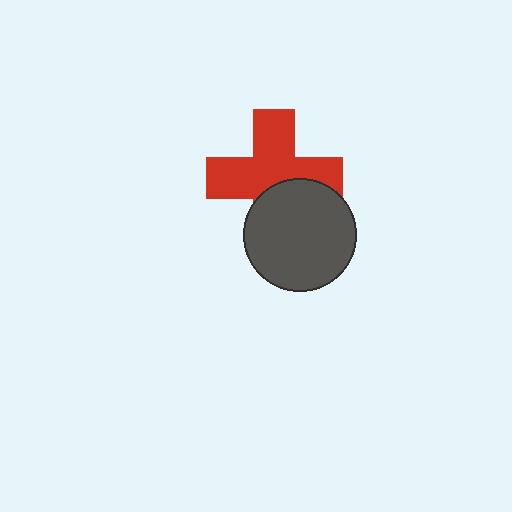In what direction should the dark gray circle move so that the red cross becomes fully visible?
The dark gray circle should move down. That is the shortest direction to clear the overlap and leave the red cross fully visible.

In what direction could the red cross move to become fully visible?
The red cross could move up. That would shift it out from behind the dark gray circle entirely.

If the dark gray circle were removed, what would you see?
You would see the complete red cross.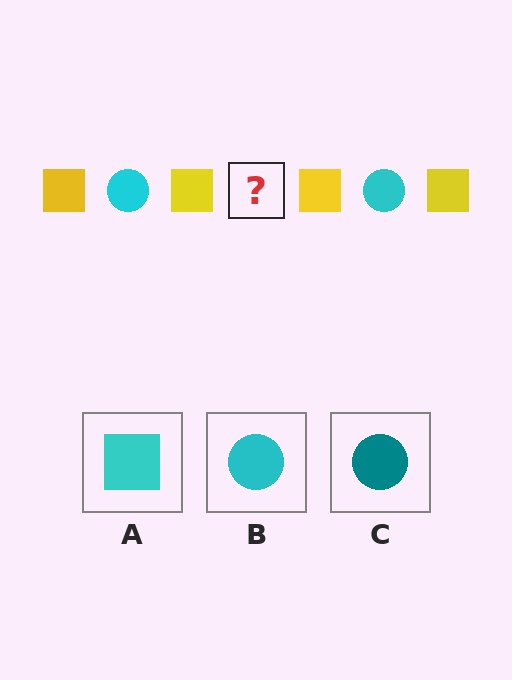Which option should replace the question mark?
Option B.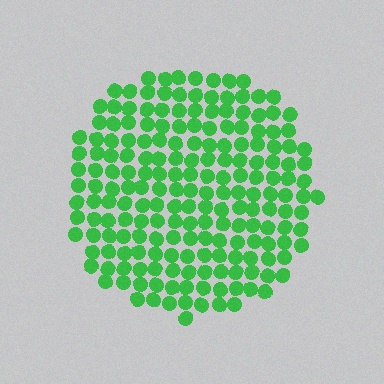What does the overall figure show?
The overall figure shows a circle.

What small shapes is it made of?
It is made of small circles.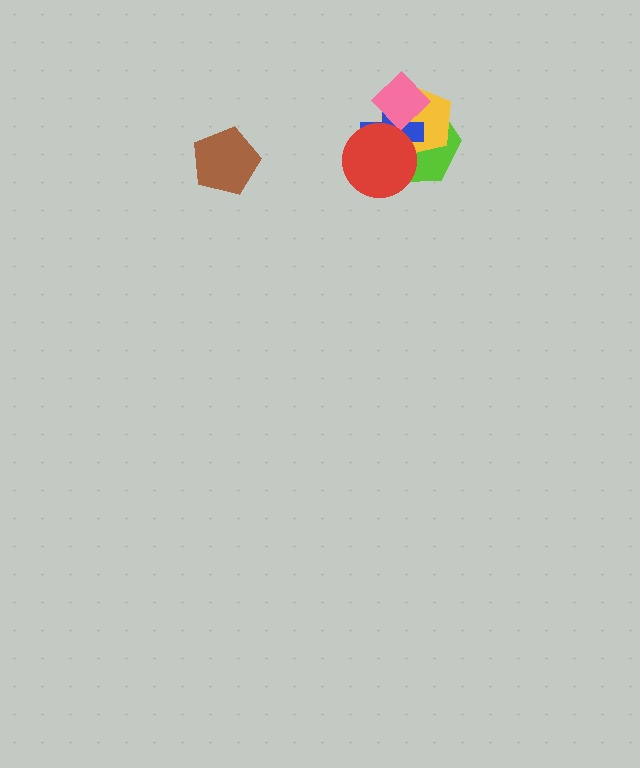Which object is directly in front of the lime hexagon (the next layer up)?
The yellow pentagon is directly in front of the lime hexagon.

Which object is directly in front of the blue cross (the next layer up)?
The pink diamond is directly in front of the blue cross.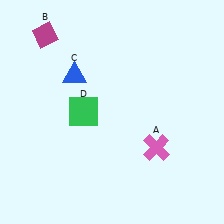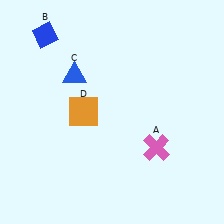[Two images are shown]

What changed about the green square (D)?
In Image 1, D is green. In Image 2, it changed to orange.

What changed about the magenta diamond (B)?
In Image 1, B is magenta. In Image 2, it changed to blue.